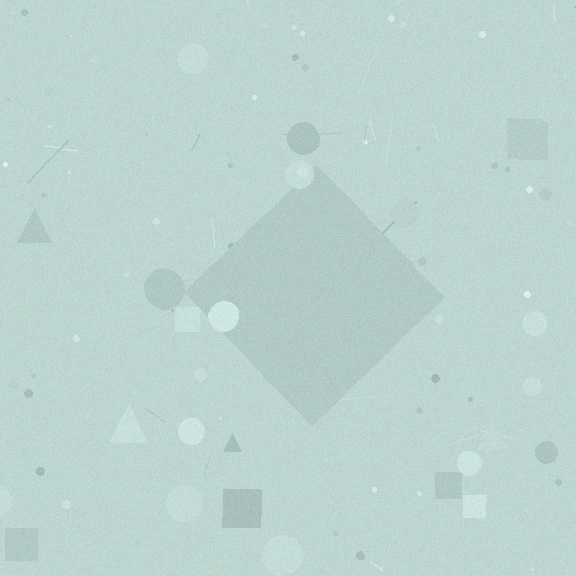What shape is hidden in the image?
A diamond is hidden in the image.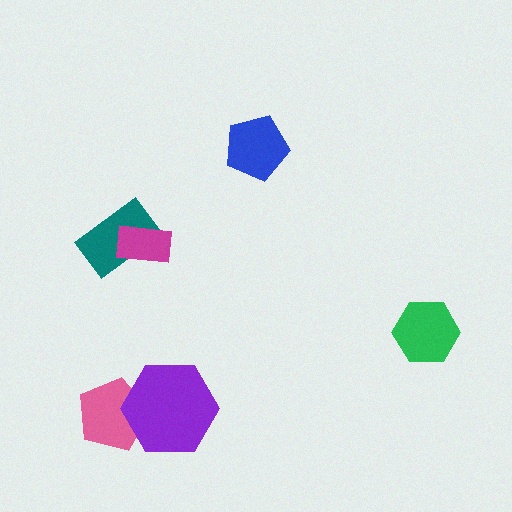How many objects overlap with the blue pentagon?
0 objects overlap with the blue pentagon.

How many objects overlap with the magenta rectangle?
1 object overlaps with the magenta rectangle.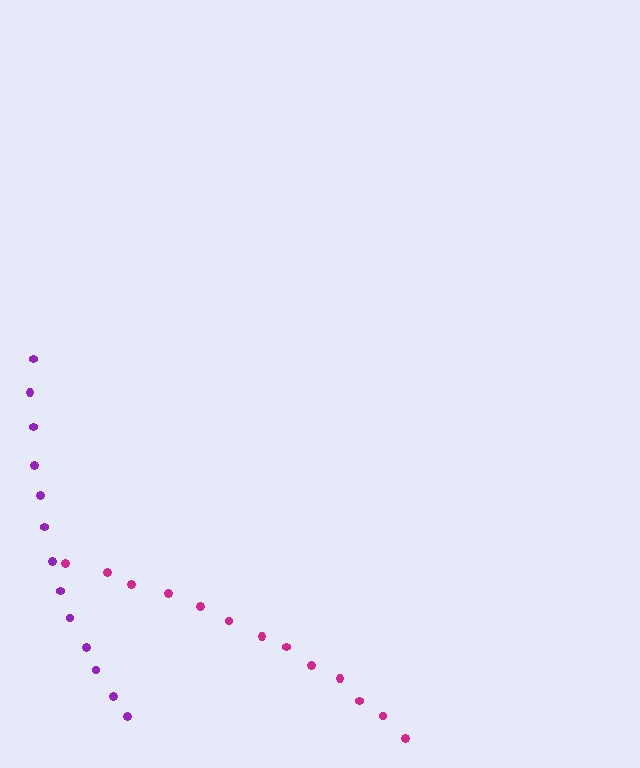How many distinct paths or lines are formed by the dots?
There are 2 distinct paths.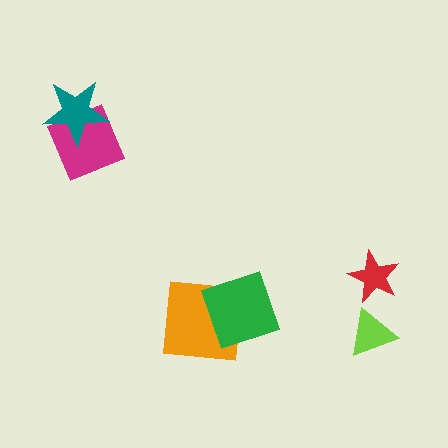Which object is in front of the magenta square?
The teal star is in front of the magenta square.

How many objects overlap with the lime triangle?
0 objects overlap with the lime triangle.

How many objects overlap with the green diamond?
1 object overlaps with the green diamond.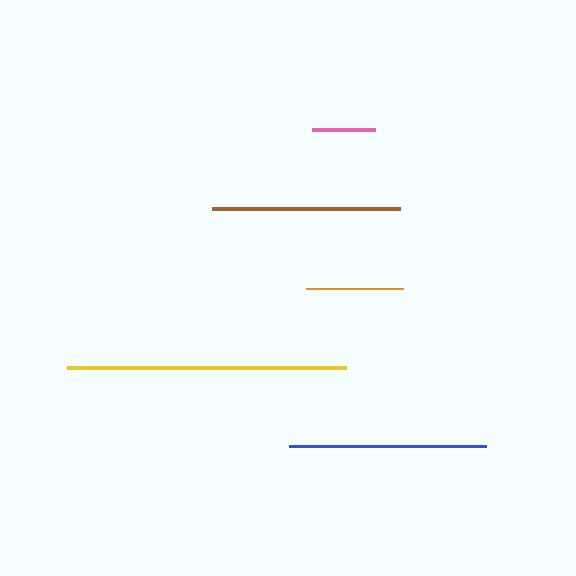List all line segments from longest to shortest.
From longest to shortest: yellow, blue, brown, orange, pink.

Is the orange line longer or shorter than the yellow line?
The yellow line is longer than the orange line.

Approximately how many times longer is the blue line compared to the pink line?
The blue line is approximately 3.2 times the length of the pink line.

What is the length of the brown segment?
The brown segment is approximately 188 pixels long.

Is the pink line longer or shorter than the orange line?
The orange line is longer than the pink line.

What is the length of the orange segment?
The orange segment is approximately 97 pixels long.